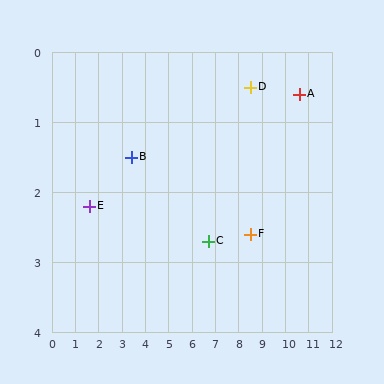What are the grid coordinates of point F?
Point F is at approximately (8.5, 2.6).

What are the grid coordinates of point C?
Point C is at approximately (6.7, 2.7).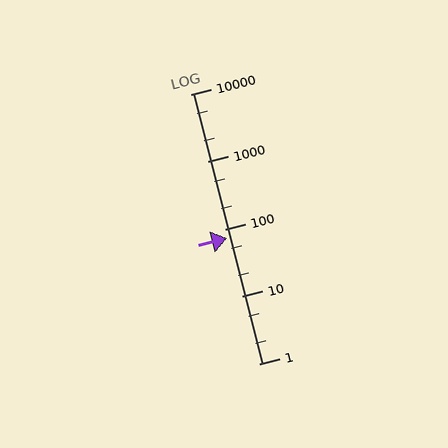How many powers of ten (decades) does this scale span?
The scale spans 4 decades, from 1 to 10000.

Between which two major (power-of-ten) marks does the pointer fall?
The pointer is between 10 and 100.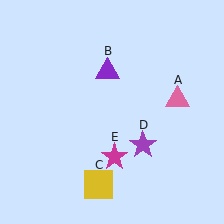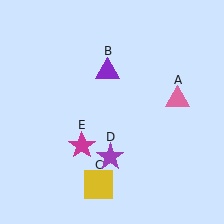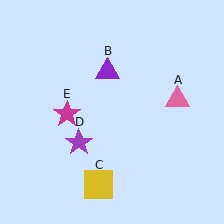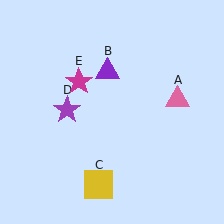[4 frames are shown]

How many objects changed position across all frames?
2 objects changed position: purple star (object D), magenta star (object E).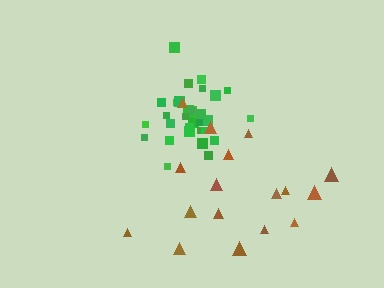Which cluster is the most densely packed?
Green.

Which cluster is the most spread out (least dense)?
Brown.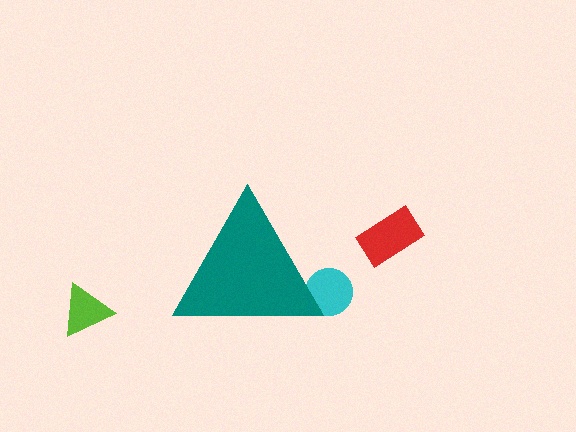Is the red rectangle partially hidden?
No, the red rectangle is fully visible.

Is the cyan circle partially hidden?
Yes, the cyan circle is partially hidden behind the teal triangle.